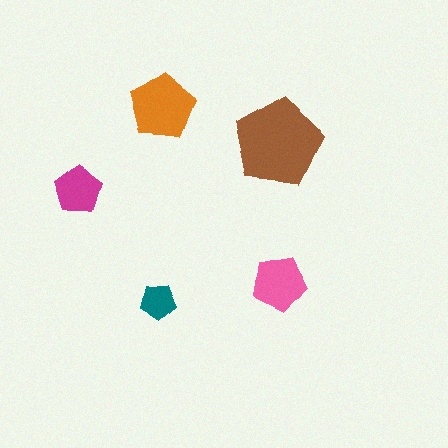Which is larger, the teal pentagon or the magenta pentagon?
The magenta one.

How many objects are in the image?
There are 5 objects in the image.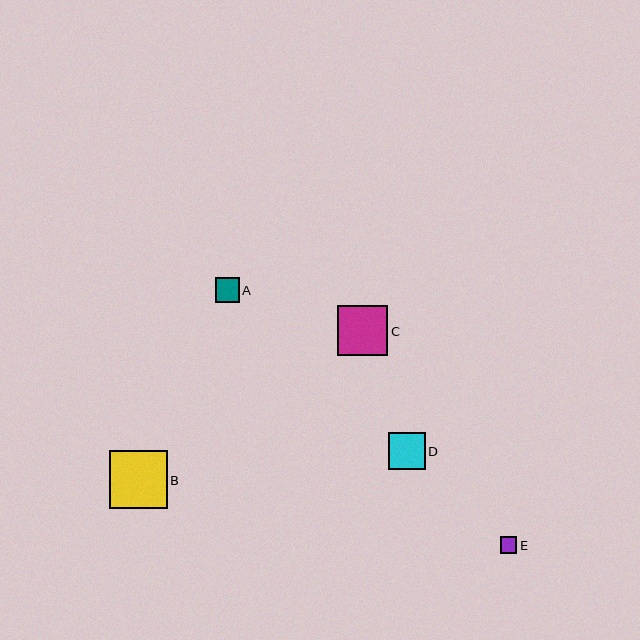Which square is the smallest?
Square E is the smallest with a size of approximately 16 pixels.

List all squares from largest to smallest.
From largest to smallest: B, C, D, A, E.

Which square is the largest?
Square B is the largest with a size of approximately 58 pixels.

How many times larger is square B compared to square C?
Square B is approximately 1.1 times the size of square C.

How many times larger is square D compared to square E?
Square D is approximately 2.2 times the size of square E.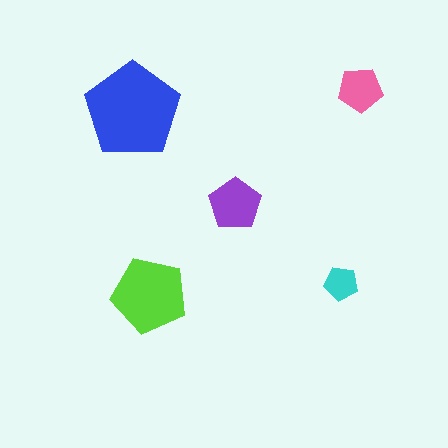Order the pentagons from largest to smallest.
the blue one, the lime one, the purple one, the pink one, the cyan one.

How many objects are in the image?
There are 5 objects in the image.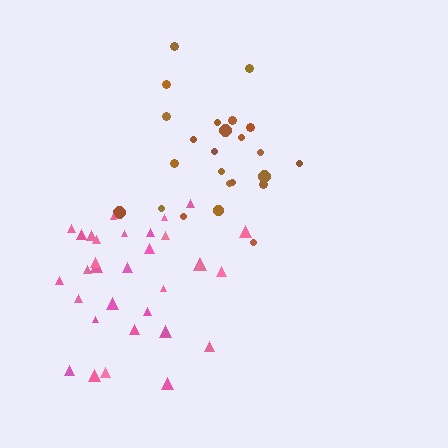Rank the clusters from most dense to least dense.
brown, pink.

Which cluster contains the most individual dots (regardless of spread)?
Pink (32).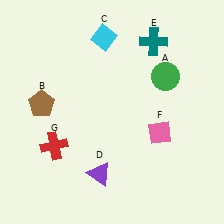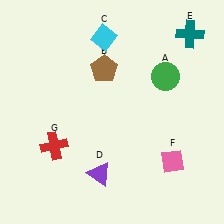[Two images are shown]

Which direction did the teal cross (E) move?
The teal cross (E) moved right.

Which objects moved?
The objects that moved are: the brown pentagon (B), the teal cross (E), the pink diamond (F).